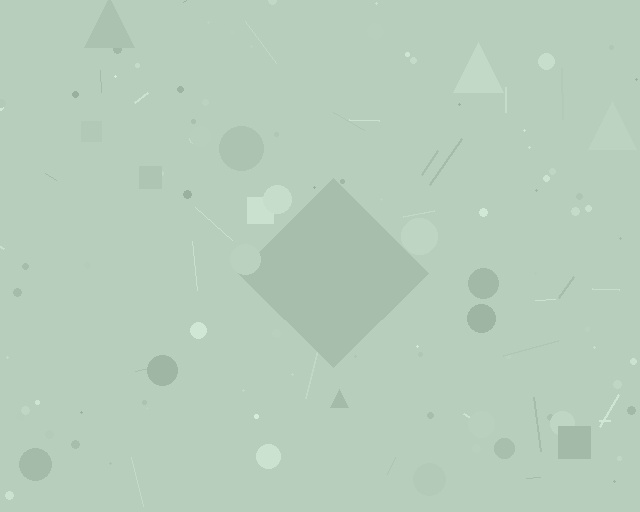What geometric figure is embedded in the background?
A diamond is embedded in the background.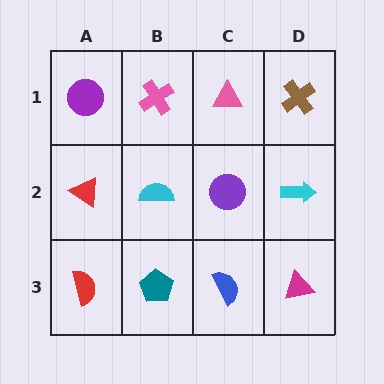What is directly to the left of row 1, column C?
A pink cross.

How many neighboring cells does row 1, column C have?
3.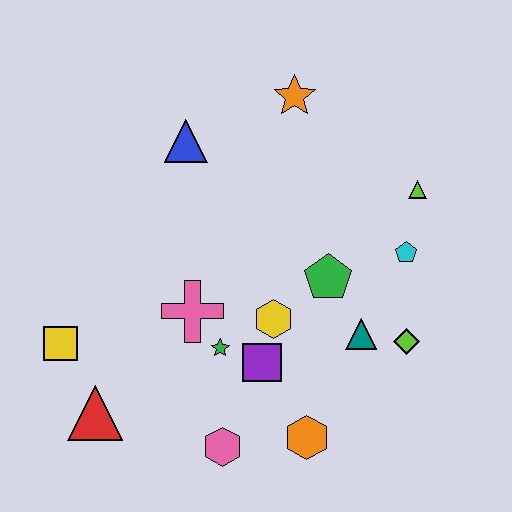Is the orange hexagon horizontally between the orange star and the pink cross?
No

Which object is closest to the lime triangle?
The cyan pentagon is closest to the lime triangle.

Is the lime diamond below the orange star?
Yes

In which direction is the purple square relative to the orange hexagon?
The purple square is above the orange hexagon.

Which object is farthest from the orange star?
The red triangle is farthest from the orange star.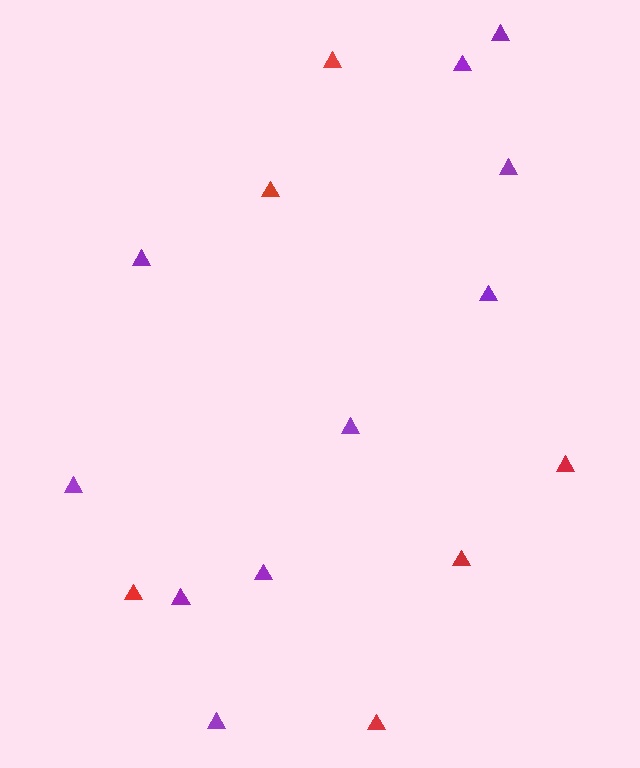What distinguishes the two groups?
There are 2 groups: one group of red triangles (6) and one group of purple triangles (10).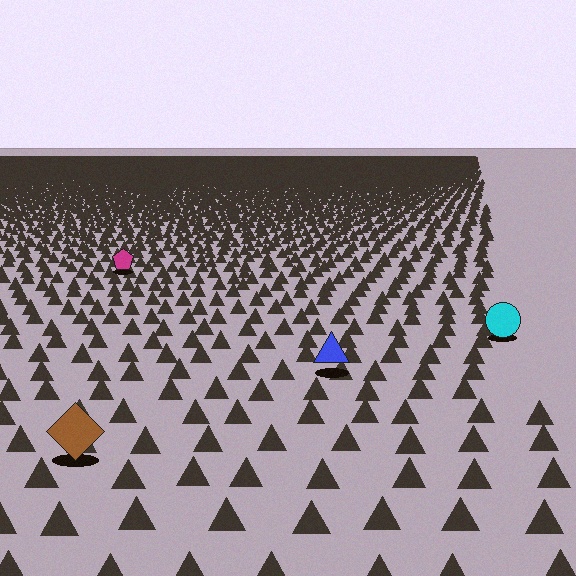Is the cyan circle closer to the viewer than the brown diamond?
No. The brown diamond is closer — you can tell from the texture gradient: the ground texture is coarser near it.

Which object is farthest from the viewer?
The magenta pentagon is farthest from the viewer. It appears smaller and the ground texture around it is denser.